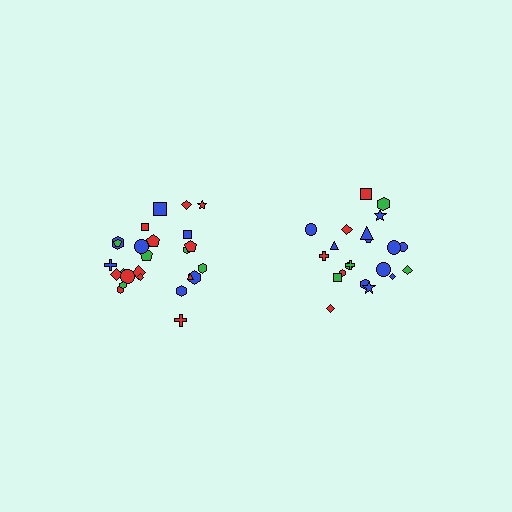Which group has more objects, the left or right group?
The left group.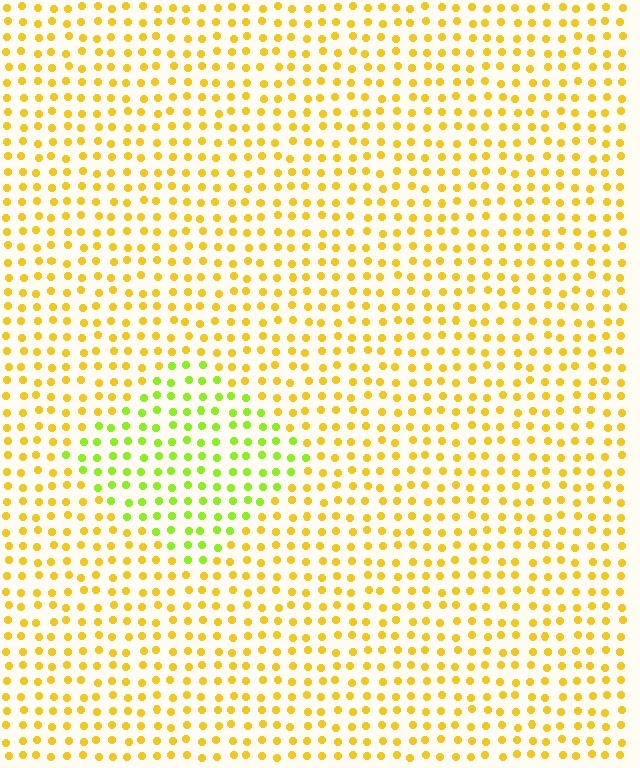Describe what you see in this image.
The image is filled with small yellow elements in a uniform arrangement. A diamond-shaped region is visible where the elements are tinted to a slightly different hue, forming a subtle color boundary.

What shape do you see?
I see a diamond.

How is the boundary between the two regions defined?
The boundary is defined purely by a slight shift in hue (about 42 degrees). Spacing, size, and orientation are identical on both sides.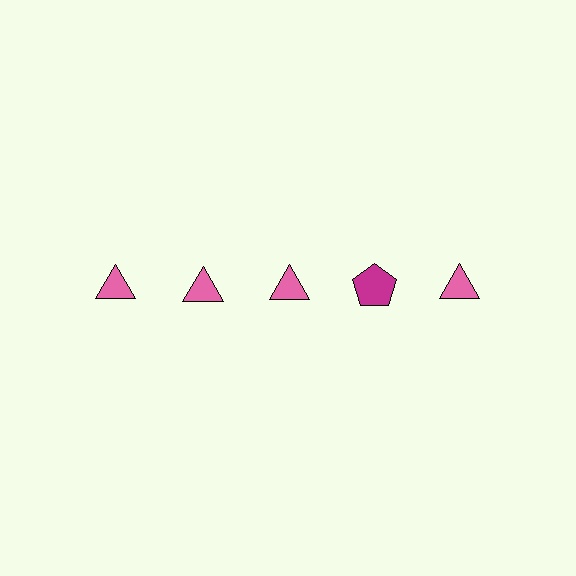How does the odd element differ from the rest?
It differs in both color (magenta instead of pink) and shape (pentagon instead of triangle).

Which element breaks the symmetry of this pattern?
The magenta pentagon in the top row, second from right column breaks the symmetry. All other shapes are pink triangles.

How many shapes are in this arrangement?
There are 5 shapes arranged in a grid pattern.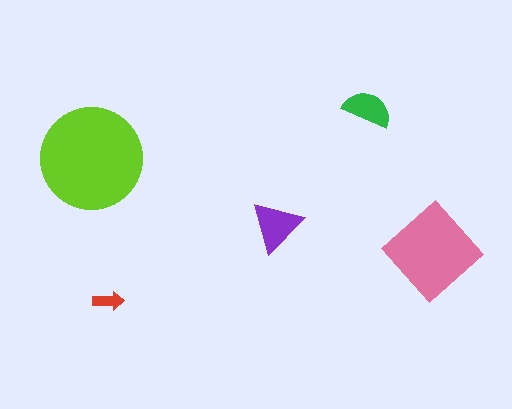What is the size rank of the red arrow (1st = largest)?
5th.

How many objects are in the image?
There are 5 objects in the image.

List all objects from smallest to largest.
The red arrow, the green semicircle, the purple triangle, the pink diamond, the lime circle.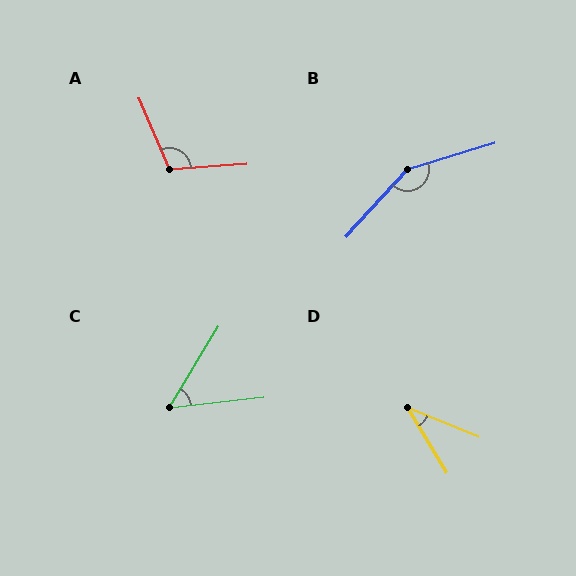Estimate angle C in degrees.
Approximately 52 degrees.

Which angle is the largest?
B, at approximately 149 degrees.